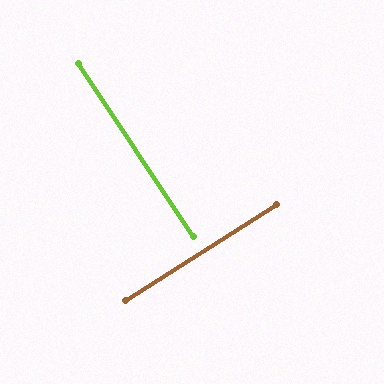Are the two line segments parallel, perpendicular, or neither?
Perpendicular — they meet at approximately 89°.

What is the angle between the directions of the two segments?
Approximately 89 degrees.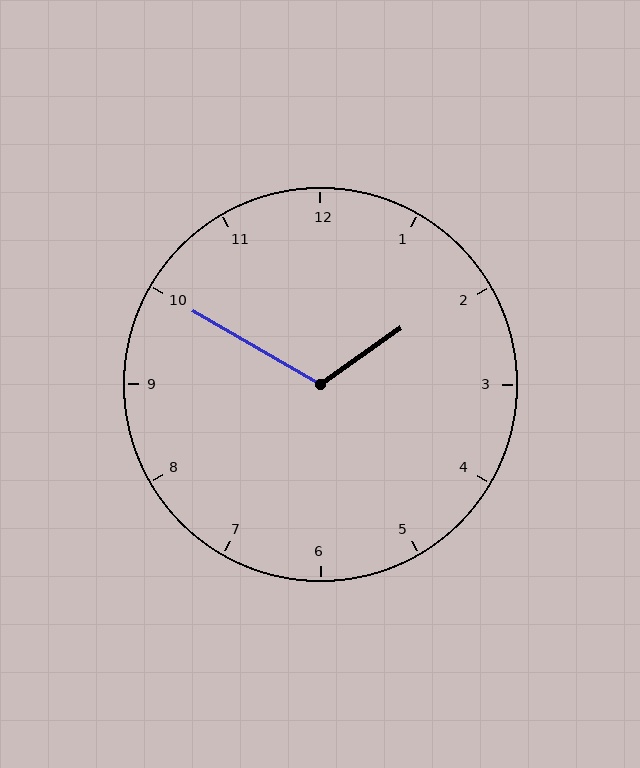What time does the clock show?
1:50.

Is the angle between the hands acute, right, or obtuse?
It is obtuse.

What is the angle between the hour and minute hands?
Approximately 115 degrees.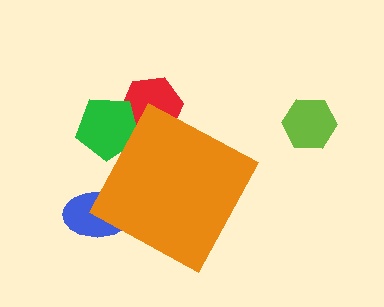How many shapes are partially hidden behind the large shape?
3 shapes are partially hidden.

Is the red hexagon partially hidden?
Yes, the red hexagon is partially hidden behind the orange diamond.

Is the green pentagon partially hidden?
Yes, the green pentagon is partially hidden behind the orange diamond.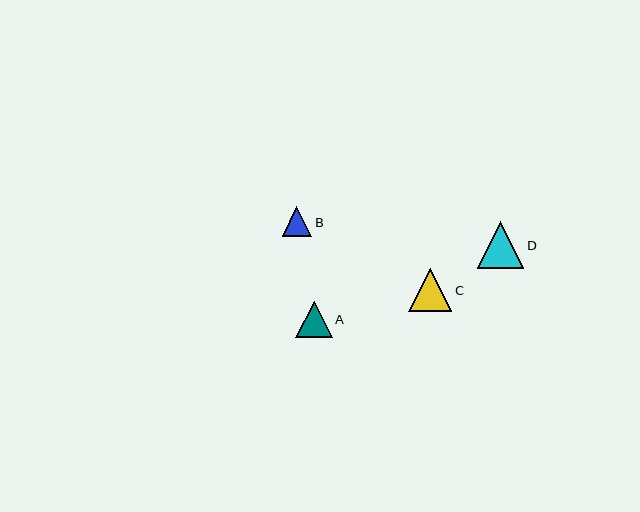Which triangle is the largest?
Triangle D is the largest with a size of approximately 46 pixels.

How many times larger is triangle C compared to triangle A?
Triangle C is approximately 1.2 times the size of triangle A.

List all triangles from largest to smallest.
From largest to smallest: D, C, A, B.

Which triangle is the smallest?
Triangle B is the smallest with a size of approximately 30 pixels.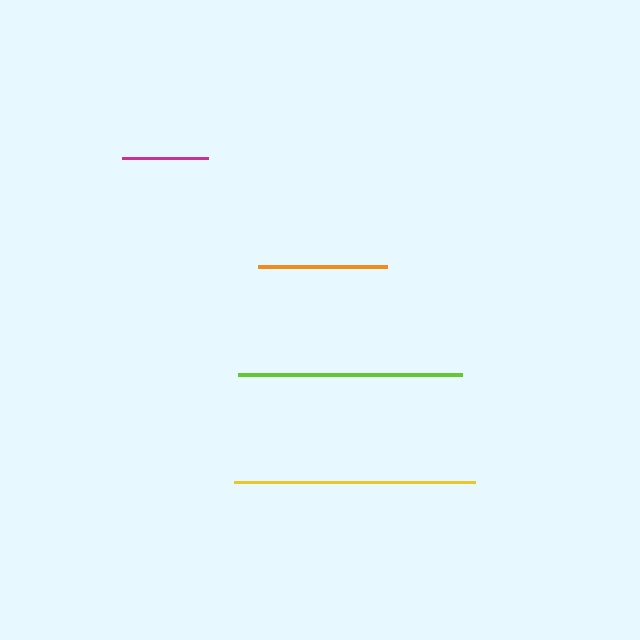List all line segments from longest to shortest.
From longest to shortest: yellow, lime, orange, magenta.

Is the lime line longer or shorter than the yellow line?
The yellow line is longer than the lime line.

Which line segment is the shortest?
The magenta line is the shortest at approximately 86 pixels.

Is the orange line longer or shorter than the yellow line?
The yellow line is longer than the orange line.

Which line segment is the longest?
The yellow line is the longest at approximately 241 pixels.